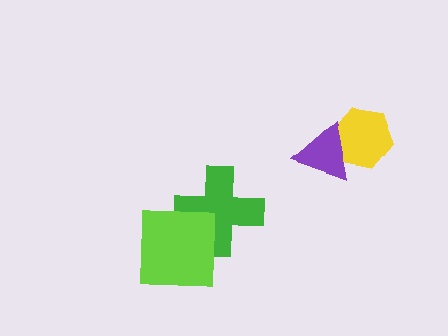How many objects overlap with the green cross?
1 object overlaps with the green cross.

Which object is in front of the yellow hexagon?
The purple triangle is in front of the yellow hexagon.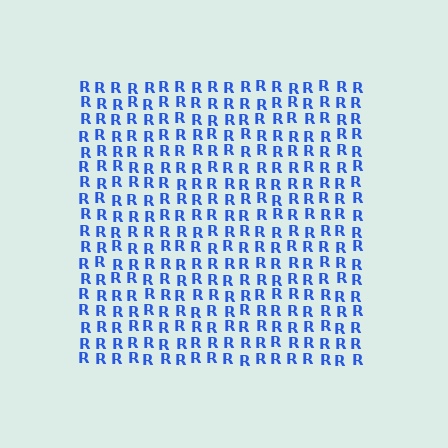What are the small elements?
The small elements are letter R's.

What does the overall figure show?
The overall figure shows a square.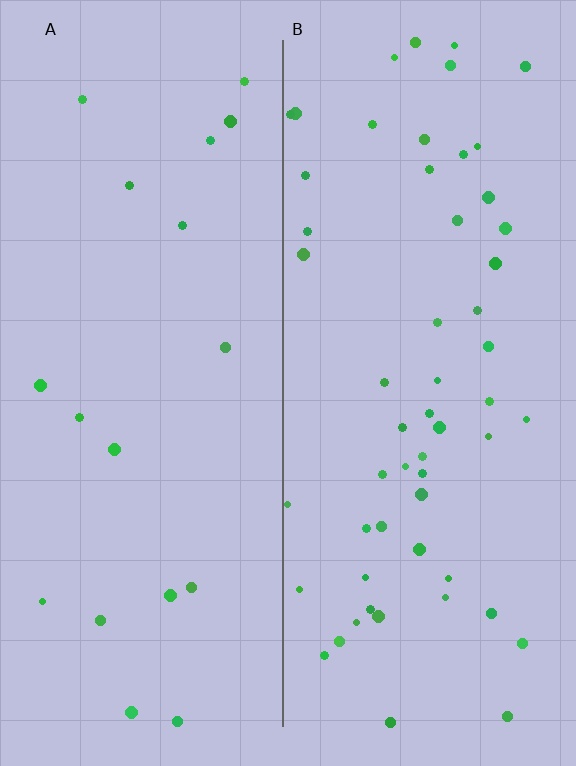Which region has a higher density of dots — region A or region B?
B (the right).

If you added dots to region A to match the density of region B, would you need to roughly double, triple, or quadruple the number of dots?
Approximately triple.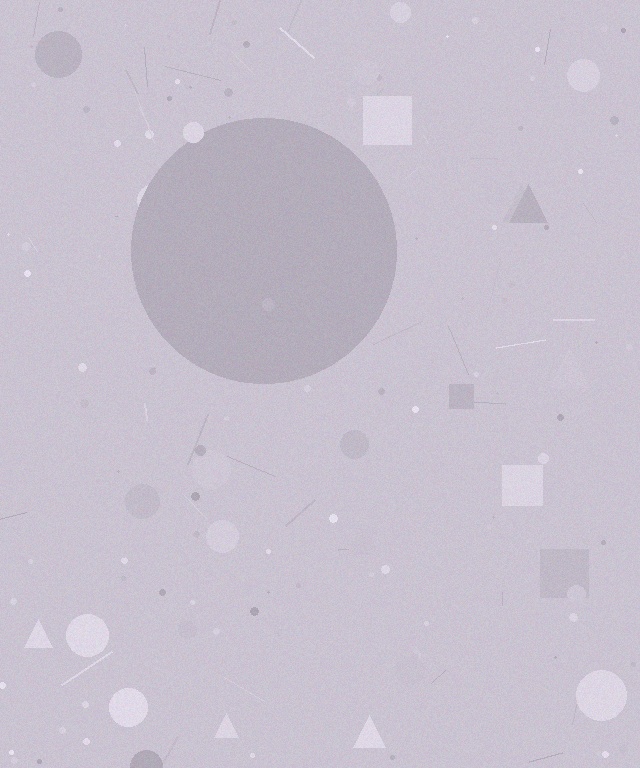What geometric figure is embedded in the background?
A circle is embedded in the background.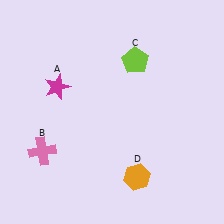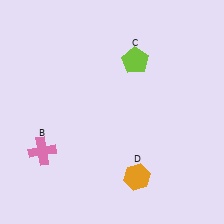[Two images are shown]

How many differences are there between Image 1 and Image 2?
There is 1 difference between the two images.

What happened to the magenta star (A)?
The magenta star (A) was removed in Image 2. It was in the top-left area of Image 1.